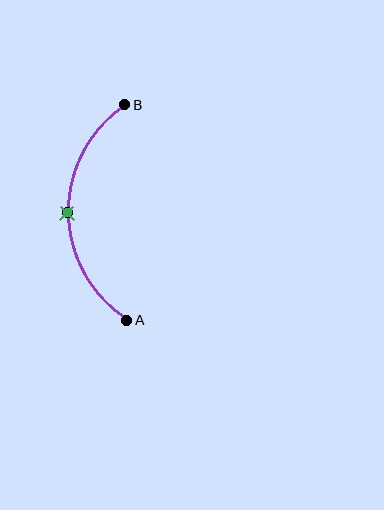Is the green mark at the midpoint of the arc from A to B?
Yes. The green mark lies on the arc at equal arc-length from both A and B — it is the arc midpoint.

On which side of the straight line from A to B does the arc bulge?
The arc bulges to the left of the straight line connecting A and B.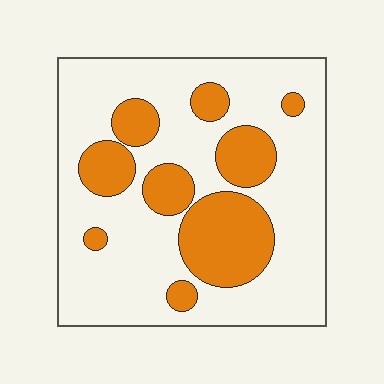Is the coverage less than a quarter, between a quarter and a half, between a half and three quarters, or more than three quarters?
Between a quarter and a half.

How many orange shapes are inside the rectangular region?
9.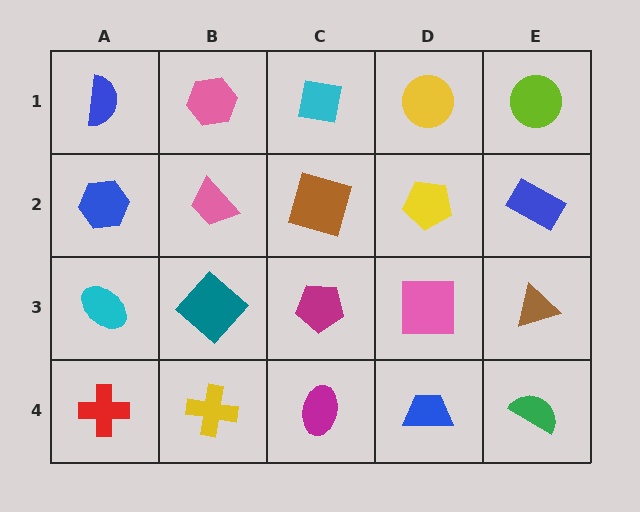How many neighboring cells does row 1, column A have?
2.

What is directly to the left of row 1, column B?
A blue semicircle.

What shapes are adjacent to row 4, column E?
A brown triangle (row 3, column E), a blue trapezoid (row 4, column D).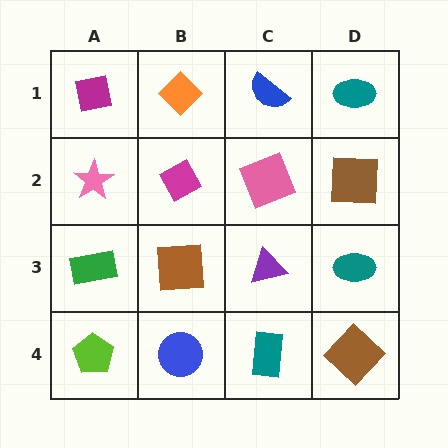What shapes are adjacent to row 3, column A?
A pink star (row 2, column A), a lime pentagon (row 4, column A), a brown square (row 3, column B).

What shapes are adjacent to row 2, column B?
An orange diamond (row 1, column B), a brown square (row 3, column B), a pink star (row 2, column A), a pink square (row 2, column C).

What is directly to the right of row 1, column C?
A teal ellipse.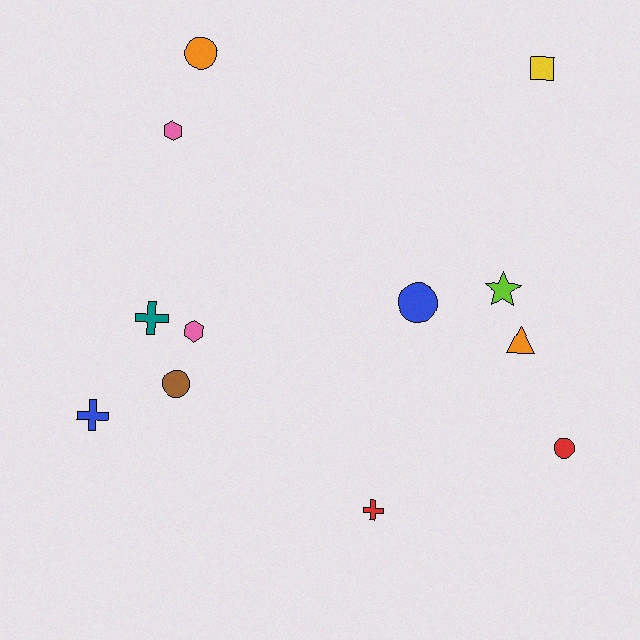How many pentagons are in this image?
There are no pentagons.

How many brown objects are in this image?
There is 1 brown object.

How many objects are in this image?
There are 12 objects.